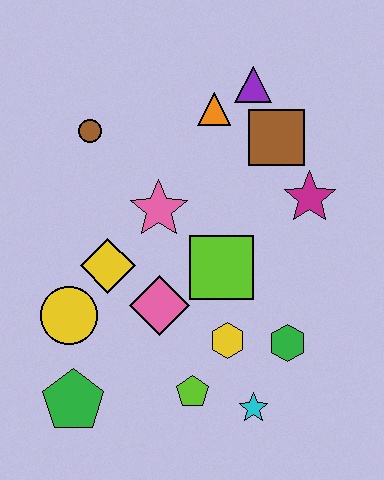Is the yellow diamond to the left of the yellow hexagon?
Yes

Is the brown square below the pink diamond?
No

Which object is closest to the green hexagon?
The yellow hexagon is closest to the green hexagon.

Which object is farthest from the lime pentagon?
The purple triangle is farthest from the lime pentagon.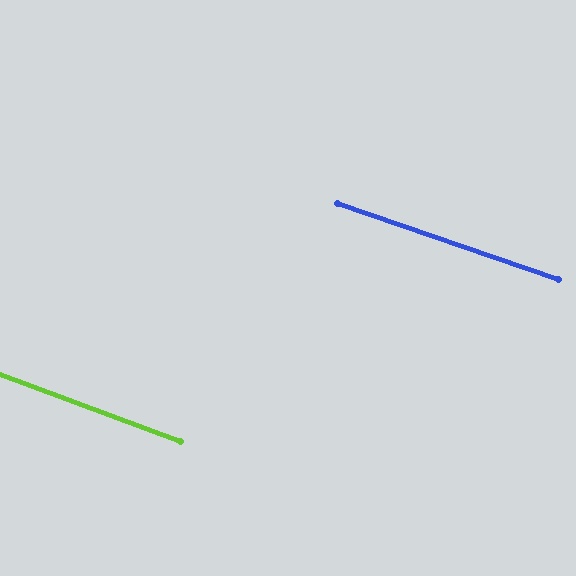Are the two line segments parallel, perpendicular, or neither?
Parallel — their directions differ by only 1.3°.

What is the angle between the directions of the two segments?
Approximately 1 degree.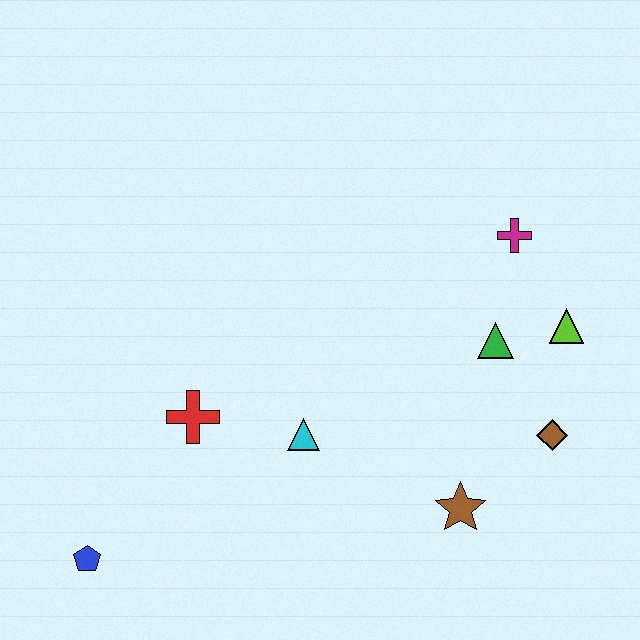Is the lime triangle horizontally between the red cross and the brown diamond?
No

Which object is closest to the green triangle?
The lime triangle is closest to the green triangle.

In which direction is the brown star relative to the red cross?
The brown star is to the right of the red cross.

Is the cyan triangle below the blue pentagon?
No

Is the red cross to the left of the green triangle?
Yes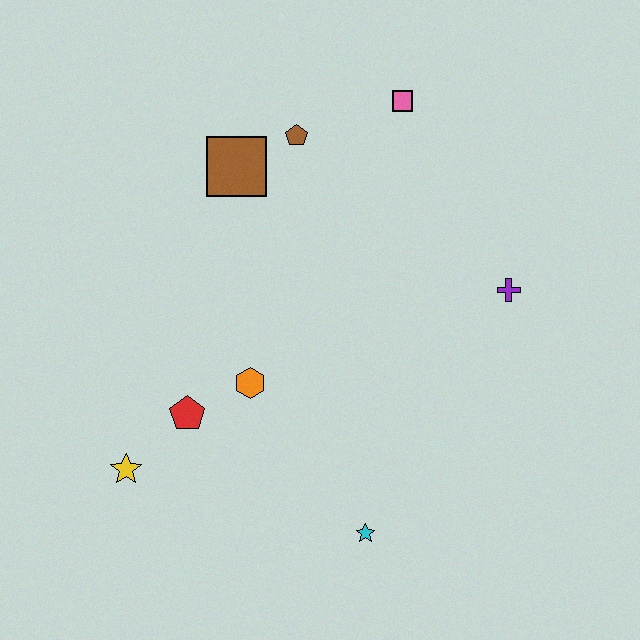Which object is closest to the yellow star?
The red pentagon is closest to the yellow star.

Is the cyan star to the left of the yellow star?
No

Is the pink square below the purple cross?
No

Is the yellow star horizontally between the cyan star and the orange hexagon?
No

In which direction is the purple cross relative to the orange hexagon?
The purple cross is to the right of the orange hexagon.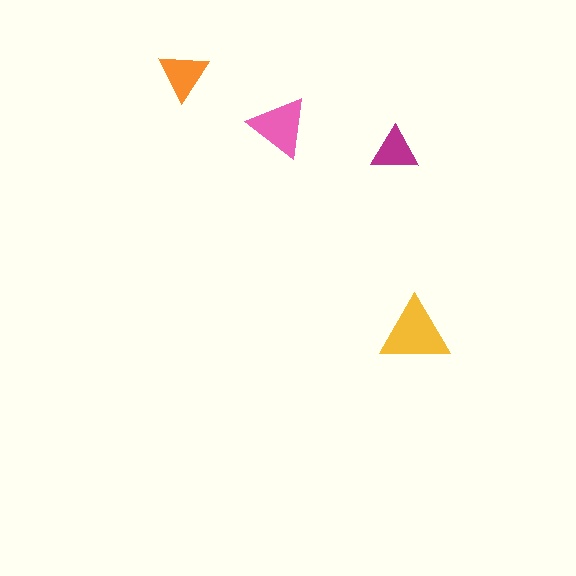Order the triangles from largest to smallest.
the yellow one, the pink one, the orange one, the magenta one.